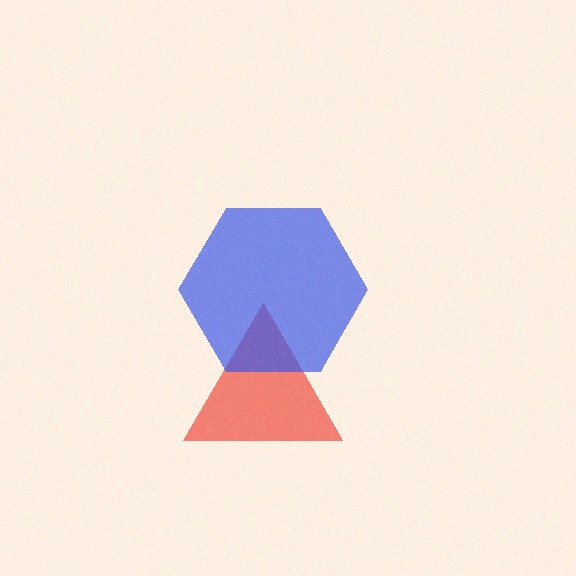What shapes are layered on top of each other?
The layered shapes are: a red triangle, a blue hexagon.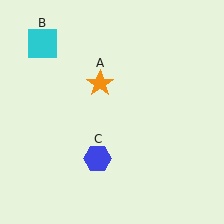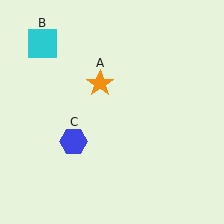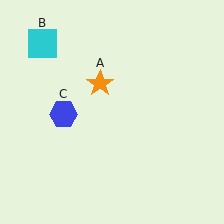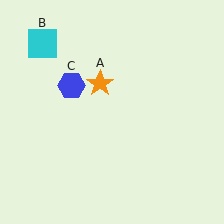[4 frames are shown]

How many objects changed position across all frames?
1 object changed position: blue hexagon (object C).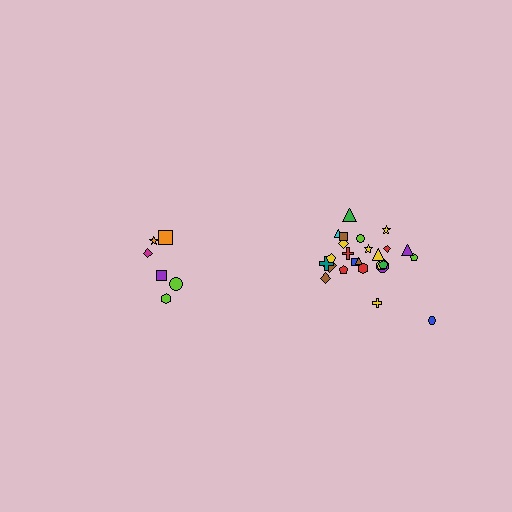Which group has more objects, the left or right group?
The right group.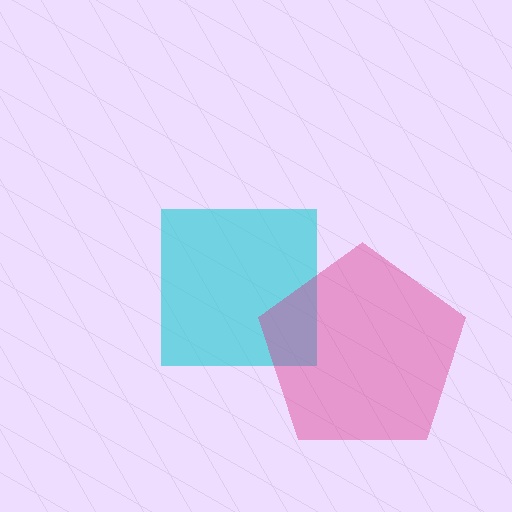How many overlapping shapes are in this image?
There are 2 overlapping shapes in the image.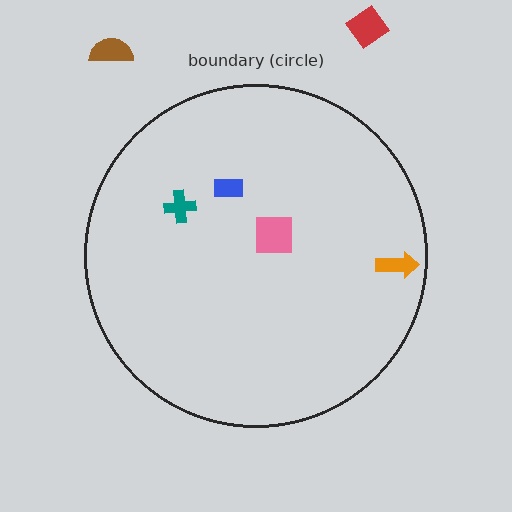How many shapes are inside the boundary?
4 inside, 2 outside.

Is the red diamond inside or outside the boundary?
Outside.